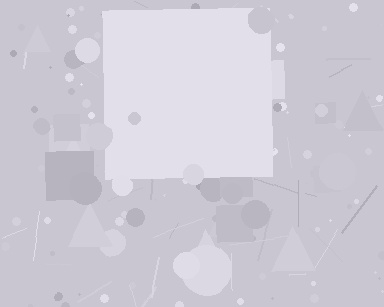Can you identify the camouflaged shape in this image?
The camouflaged shape is a square.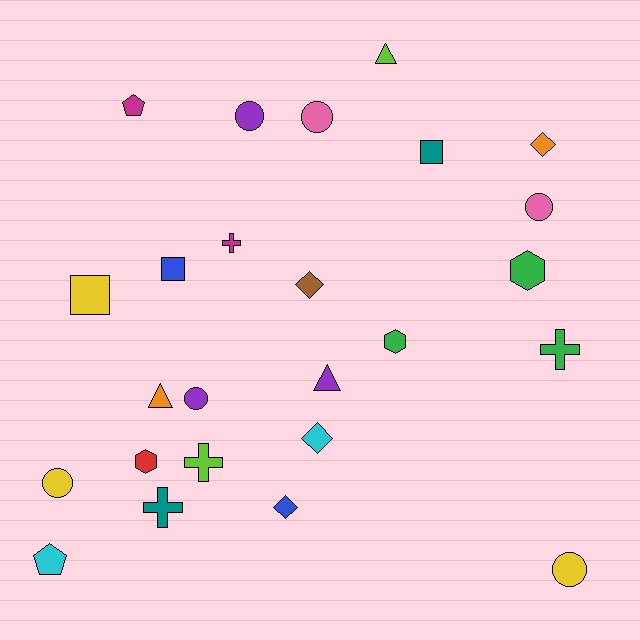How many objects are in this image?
There are 25 objects.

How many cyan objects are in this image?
There are 2 cyan objects.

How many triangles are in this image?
There are 3 triangles.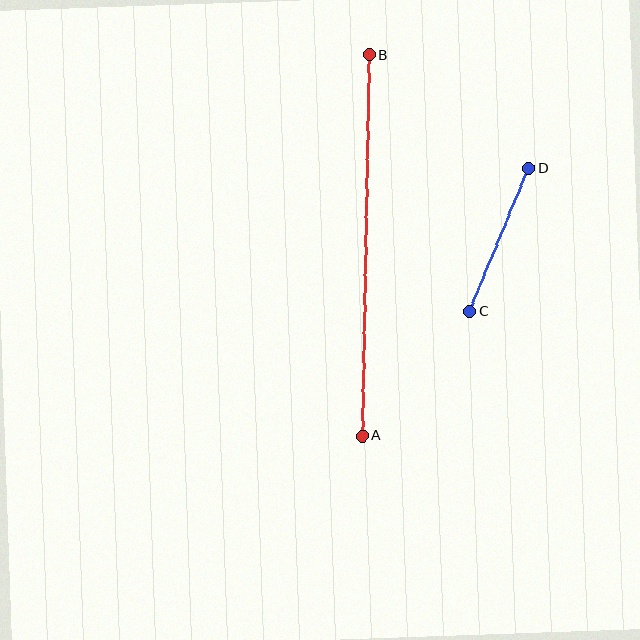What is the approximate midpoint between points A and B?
The midpoint is at approximately (366, 245) pixels.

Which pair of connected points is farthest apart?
Points A and B are farthest apart.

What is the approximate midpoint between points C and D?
The midpoint is at approximately (499, 240) pixels.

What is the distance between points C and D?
The distance is approximately 155 pixels.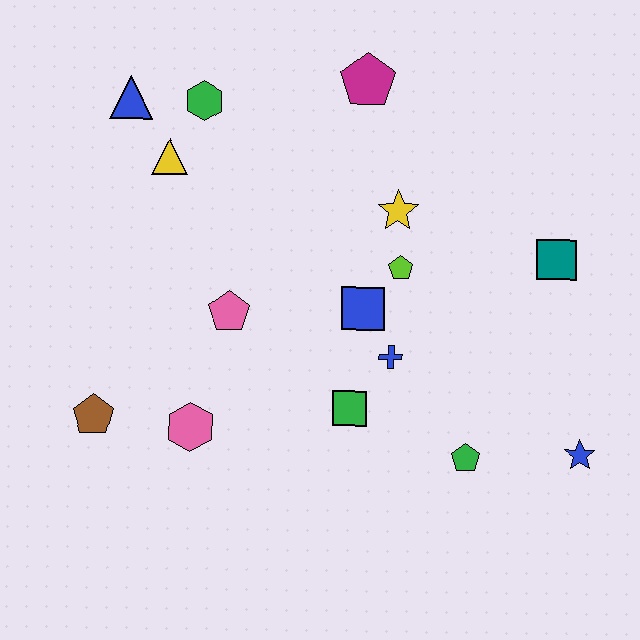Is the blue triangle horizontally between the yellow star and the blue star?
No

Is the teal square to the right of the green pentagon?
Yes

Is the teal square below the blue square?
No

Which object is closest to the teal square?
The lime pentagon is closest to the teal square.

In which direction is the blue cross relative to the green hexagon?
The blue cross is below the green hexagon.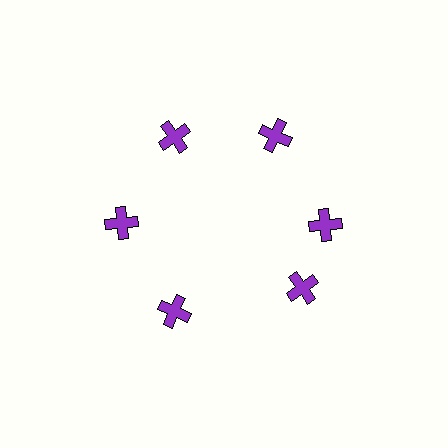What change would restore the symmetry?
The symmetry would be restored by rotating it back into even spacing with its neighbors so that all 6 crosses sit at equal angles and equal distance from the center.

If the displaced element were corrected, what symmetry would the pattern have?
It would have 6-fold rotational symmetry — the pattern would map onto itself every 60 degrees.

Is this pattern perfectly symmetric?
No. The 6 purple crosses are arranged in a ring, but one element near the 5 o'clock position is rotated out of alignment along the ring, breaking the 6-fold rotational symmetry.